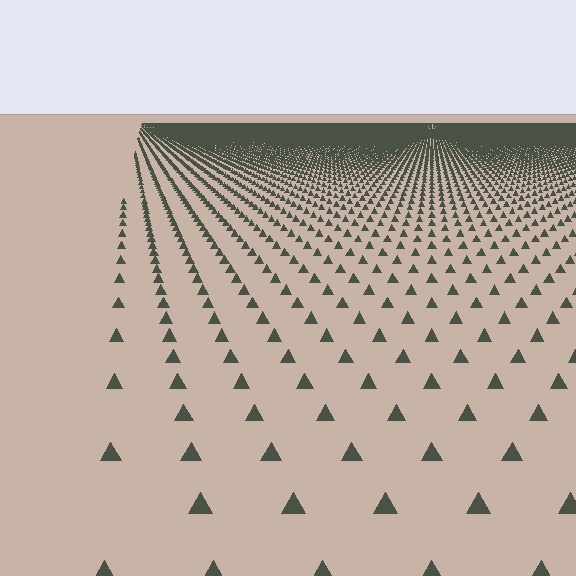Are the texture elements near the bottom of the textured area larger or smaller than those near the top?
Larger. Near the bottom, elements are closer to the viewer and appear at a bigger on-screen size.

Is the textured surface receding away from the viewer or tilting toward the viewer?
The surface is receding away from the viewer. Texture elements get smaller and denser toward the top.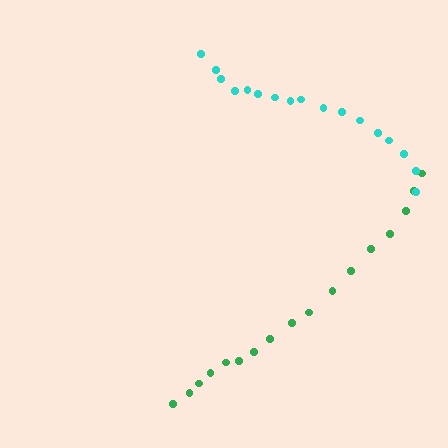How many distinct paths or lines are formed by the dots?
There are 2 distinct paths.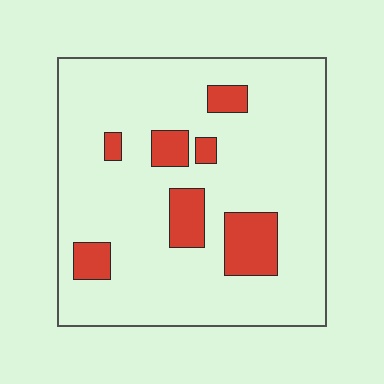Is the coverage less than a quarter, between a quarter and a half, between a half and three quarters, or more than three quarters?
Less than a quarter.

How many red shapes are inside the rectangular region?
7.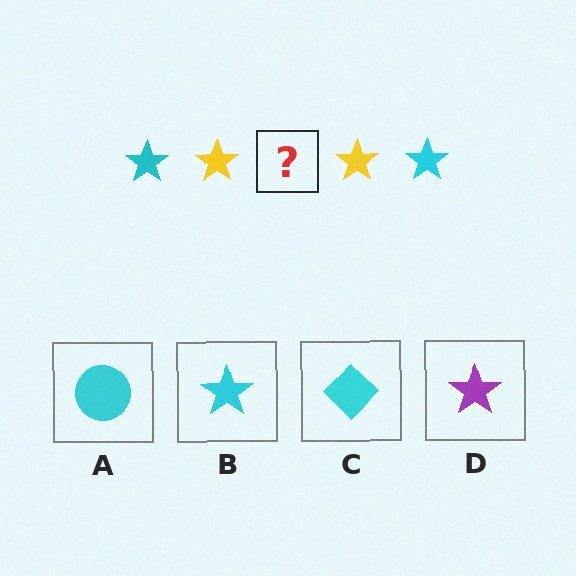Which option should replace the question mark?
Option B.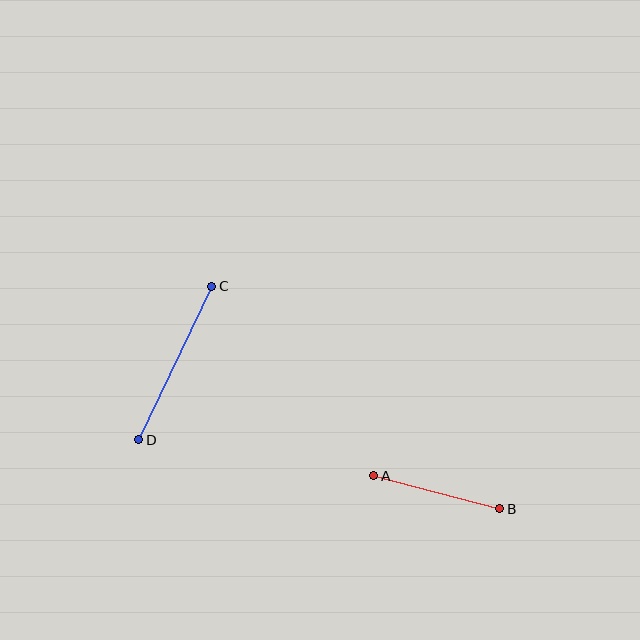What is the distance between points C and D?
The distance is approximately 170 pixels.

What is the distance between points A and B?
The distance is approximately 130 pixels.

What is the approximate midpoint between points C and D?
The midpoint is at approximately (175, 363) pixels.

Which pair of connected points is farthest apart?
Points C and D are farthest apart.